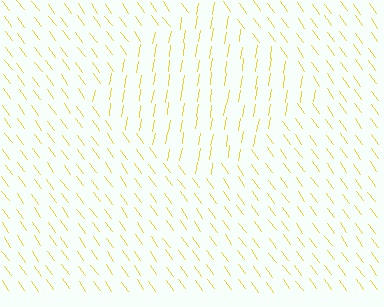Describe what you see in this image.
The image is filled with small yellow line segments. A diamond region in the image has lines oriented differently from the surrounding lines, creating a visible texture boundary.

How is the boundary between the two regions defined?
The boundary is defined purely by a change in line orientation (approximately 45 degrees difference). All lines are the same color and thickness.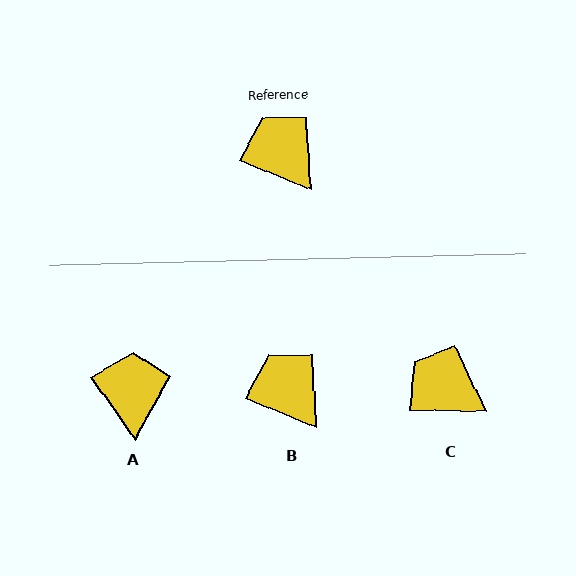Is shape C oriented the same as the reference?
No, it is off by about 21 degrees.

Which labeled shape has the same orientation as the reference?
B.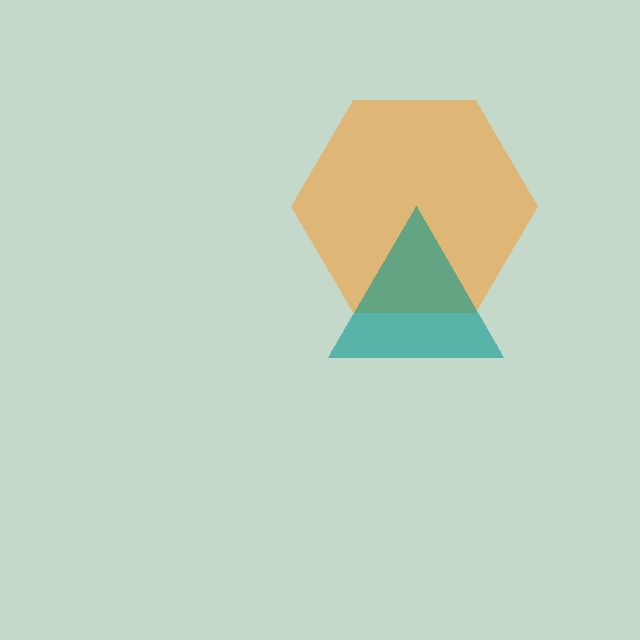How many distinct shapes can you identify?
There are 2 distinct shapes: an orange hexagon, a teal triangle.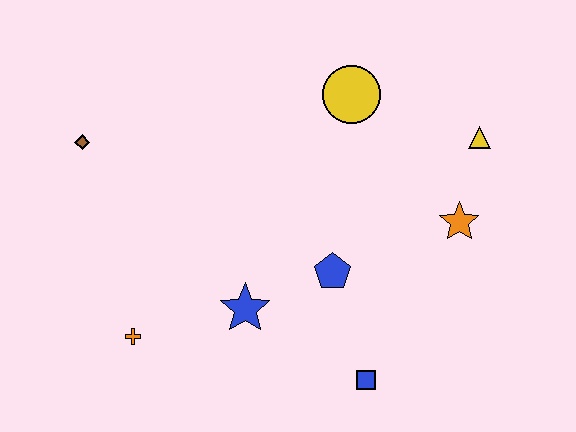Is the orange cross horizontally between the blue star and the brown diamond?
Yes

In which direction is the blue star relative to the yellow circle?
The blue star is below the yellow circle.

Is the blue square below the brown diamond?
Yes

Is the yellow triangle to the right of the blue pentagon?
Yes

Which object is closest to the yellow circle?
The yellow triangle is closest to the yellow circle.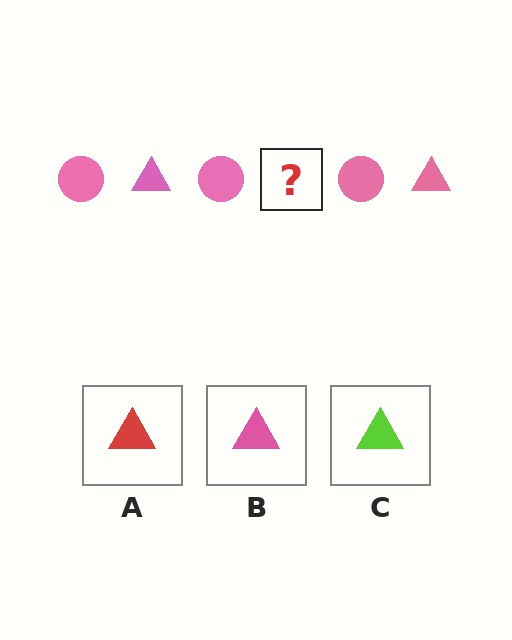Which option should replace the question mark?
Option B.